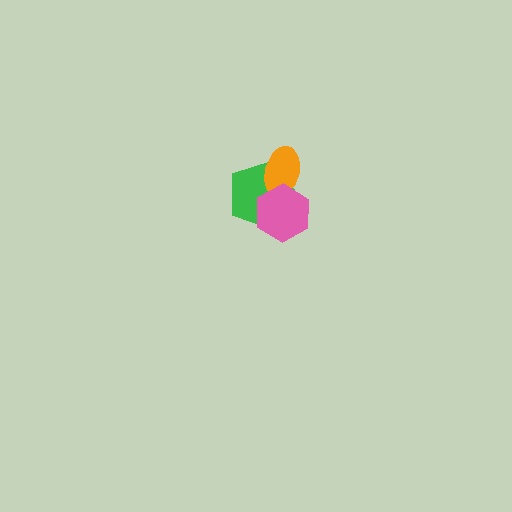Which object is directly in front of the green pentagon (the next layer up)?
The orange ellipse is directly in front of the green pentagon.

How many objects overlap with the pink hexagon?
2 objects overlap with the pink hexagon.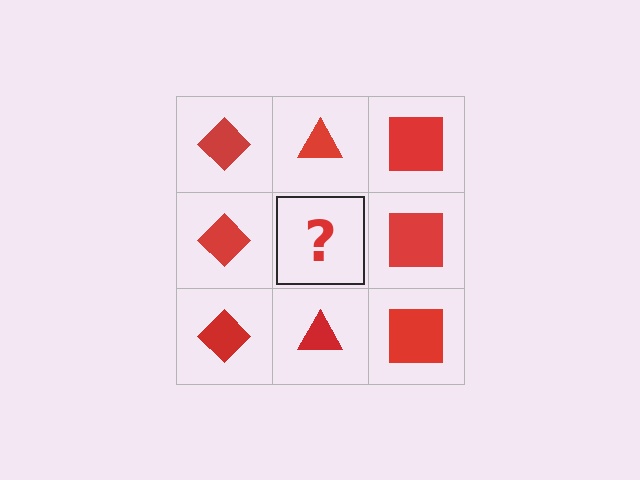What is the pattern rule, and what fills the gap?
The rule is that each column has a consistent shape. The gap should be filled with a red triangle.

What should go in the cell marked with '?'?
The missing cell should contain a red triangle.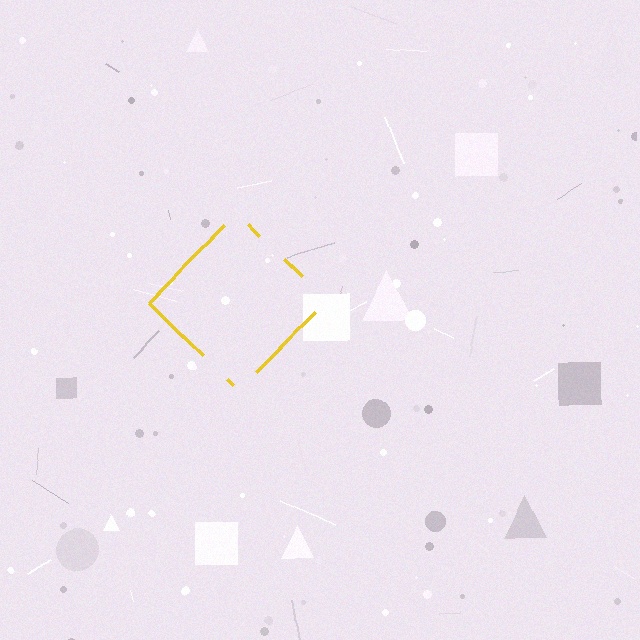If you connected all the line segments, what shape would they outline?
They would outline a diamond.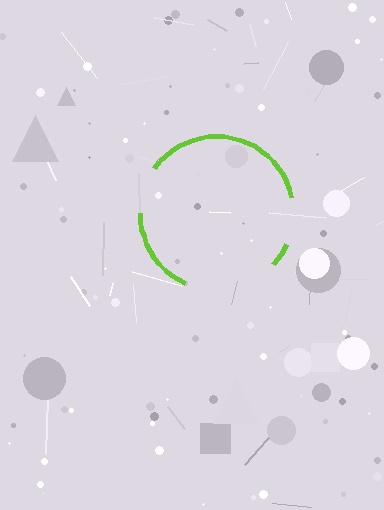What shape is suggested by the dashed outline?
The dashed outline suggests a circle.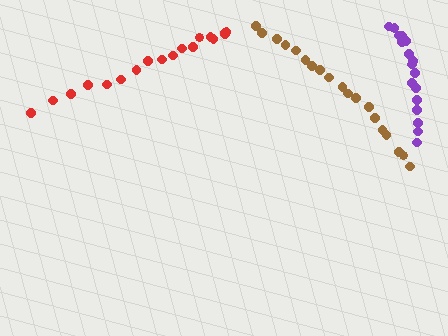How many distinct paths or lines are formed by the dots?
There are 3 distinct paths.